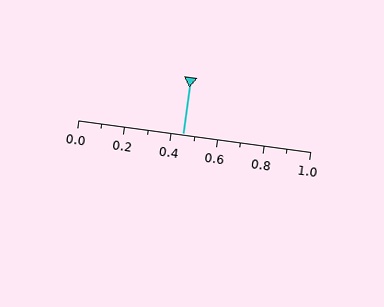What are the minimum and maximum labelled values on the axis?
The axis runs from 0.0 to 1.0.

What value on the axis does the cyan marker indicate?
The marker indicates approximately 0.45.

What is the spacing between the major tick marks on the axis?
The major ticks are spaced 0.2 apart.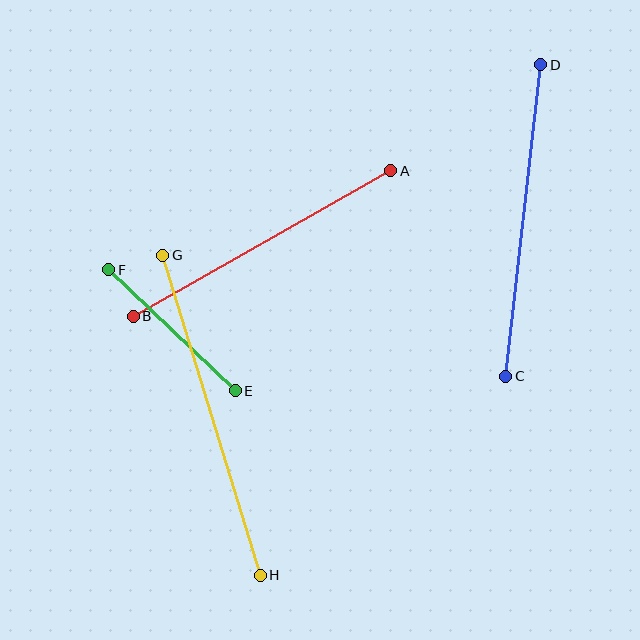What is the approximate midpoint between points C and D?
The midpoint is at approximately (523, 221) pixels.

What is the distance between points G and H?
The distance is approximately 334 pixels.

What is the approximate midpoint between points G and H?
The midpoint is at approximately (211, 415) pixels.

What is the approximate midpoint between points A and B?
The midpoint is at approximately (262, 243) pixels.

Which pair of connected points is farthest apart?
Points G and H are farthest apart.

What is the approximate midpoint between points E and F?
The midpoint is at approximately (172, 330) pixels.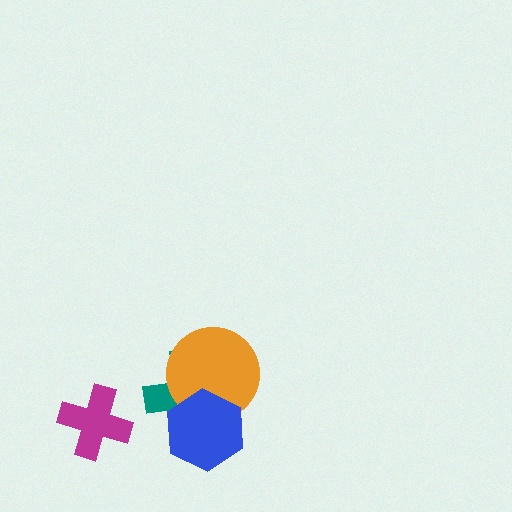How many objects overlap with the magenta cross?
0 objects overlap with the magenta cross.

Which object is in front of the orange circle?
The blue hexagon is in front of the orange circle.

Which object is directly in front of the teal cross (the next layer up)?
The orange circle is directly in front of the teal cross.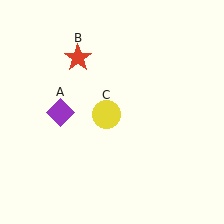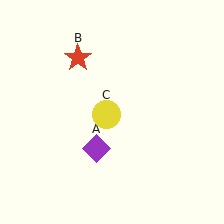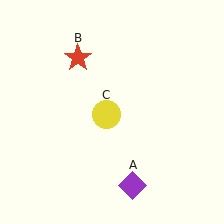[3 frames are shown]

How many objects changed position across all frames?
1 object changed position: purple diamond (object A).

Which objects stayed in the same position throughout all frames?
Red star (object B) and yellow circle (object C) remained stationary.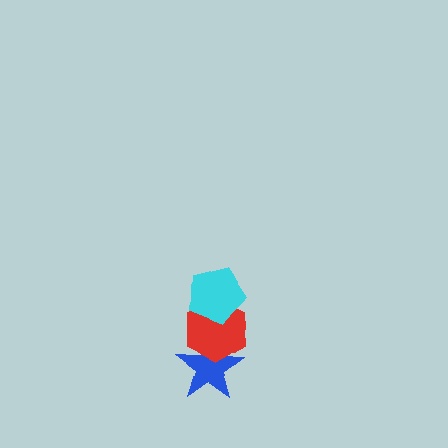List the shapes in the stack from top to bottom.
From top to bottom: the cyan pentagon, the red hexagon, the blue star.